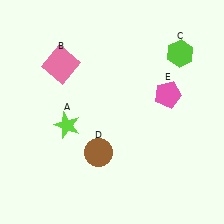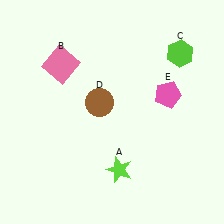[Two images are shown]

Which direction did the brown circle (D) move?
The brown circle (D) moved up.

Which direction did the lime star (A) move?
The lime star (A) moved right.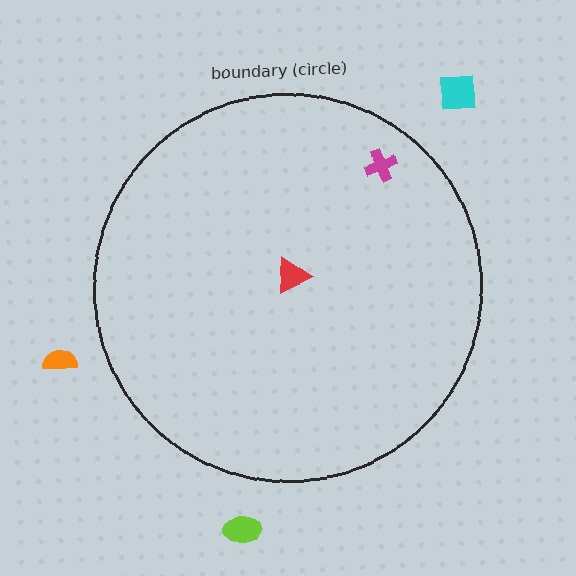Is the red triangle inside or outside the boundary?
Inside.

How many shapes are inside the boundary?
2 inside, 3 outside.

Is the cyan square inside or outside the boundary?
Outside.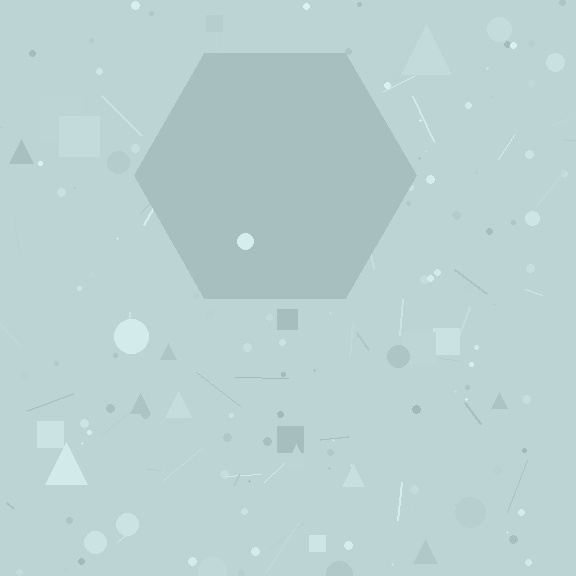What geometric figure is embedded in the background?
A hexagon is embedded in the background.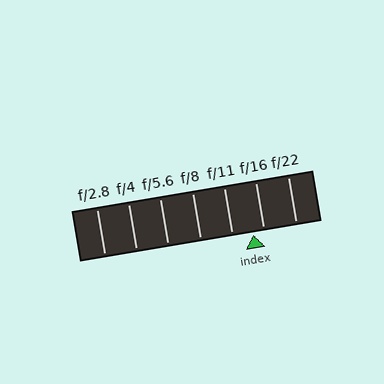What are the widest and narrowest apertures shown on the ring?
The widest aperture shown is f/2.8 and the narrowest is f/22.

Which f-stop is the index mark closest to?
The index mark is closest to f/16.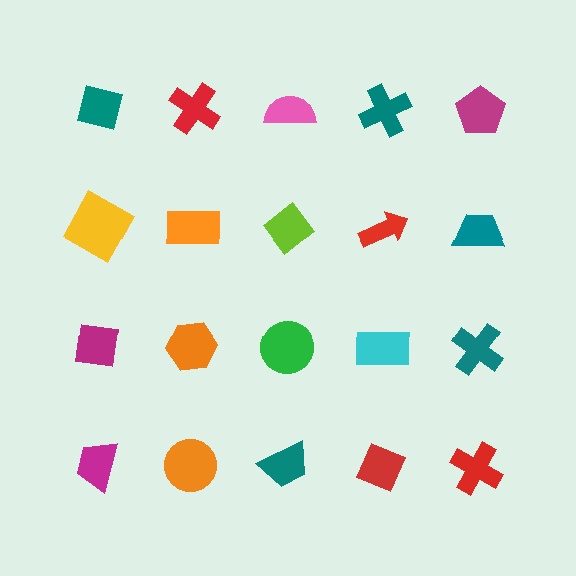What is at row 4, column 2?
An orange circle.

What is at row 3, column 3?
A green circle.